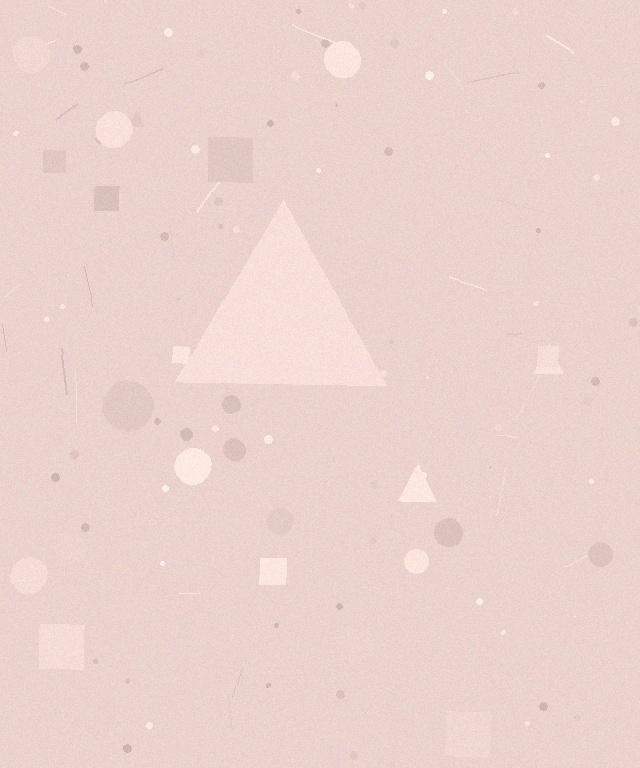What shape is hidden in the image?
A triangle is hidden in the image.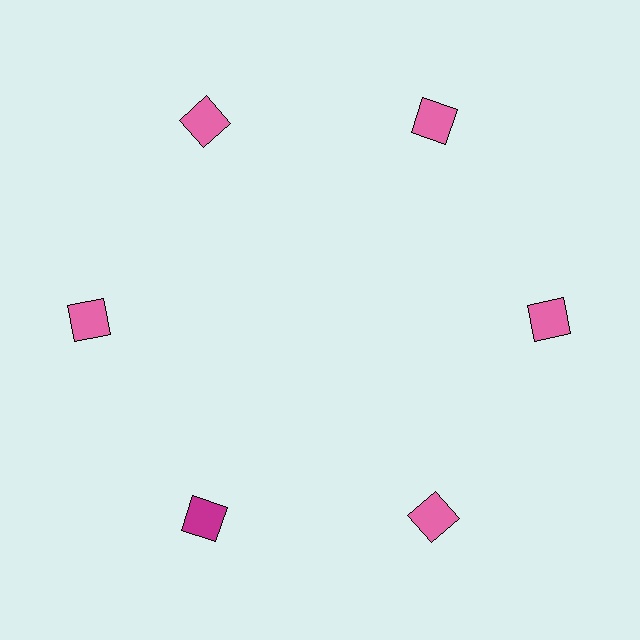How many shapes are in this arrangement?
There are 6 shapes arranged in a ring pattern.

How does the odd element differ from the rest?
It has a different color: magenta instead of pink.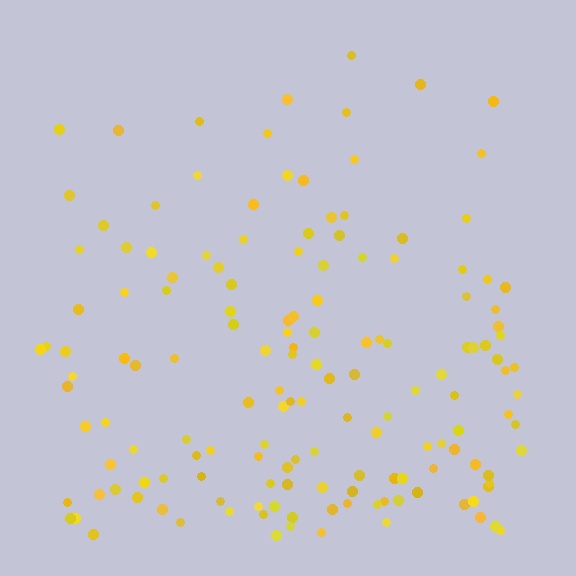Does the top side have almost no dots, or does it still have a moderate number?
Still a moderate number, just noticeably fewer than the bottom.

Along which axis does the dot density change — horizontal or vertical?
Vertical.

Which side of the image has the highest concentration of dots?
The bottom.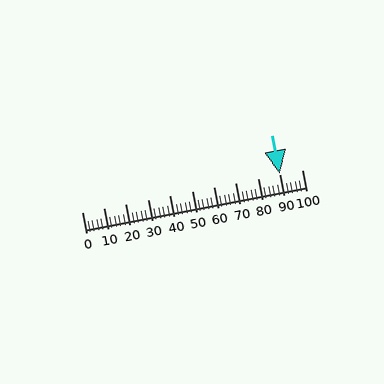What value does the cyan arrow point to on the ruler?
The cyan arrow points to approximately 90.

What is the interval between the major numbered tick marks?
The major tick marks are spaced 10 units apart.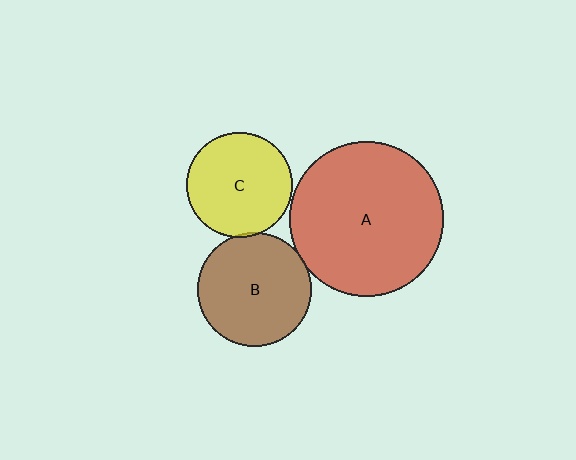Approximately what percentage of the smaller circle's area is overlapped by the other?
Approximately 5%.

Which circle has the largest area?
Circle A (red).